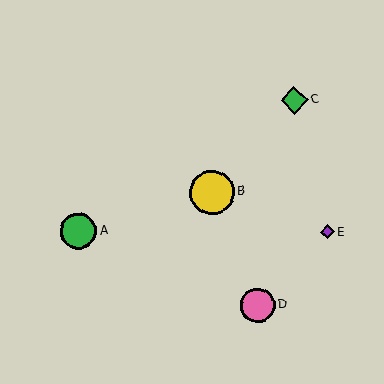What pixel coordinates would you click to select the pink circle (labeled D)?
Click at (258, 305) to select the pink circle D.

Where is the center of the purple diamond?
The center of the purple diamond is at (328, 232).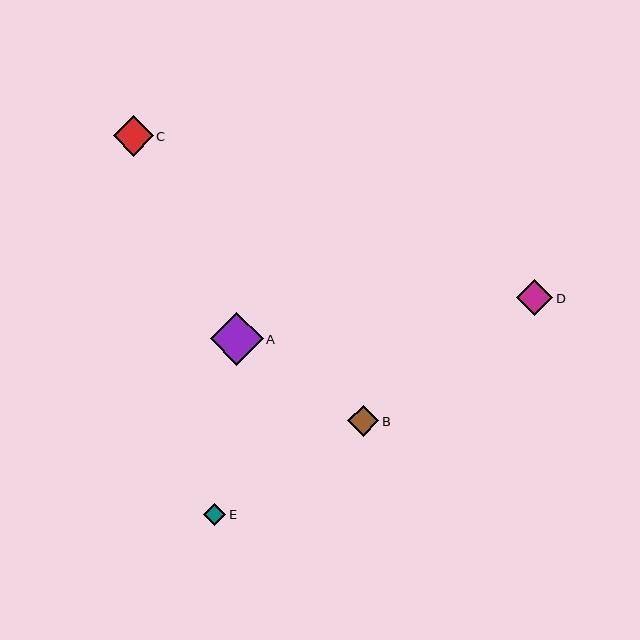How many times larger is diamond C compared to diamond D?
Diamond C is approximately 1.1 times the size of diamond D.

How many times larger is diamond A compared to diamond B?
Diamond A is approximately 1.7 times the size of diamond B.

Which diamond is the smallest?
Diamond E is the smallest with a size of approximately 22 pixels.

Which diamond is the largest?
Diamond A is the largest with a size of approximately 53 pixels.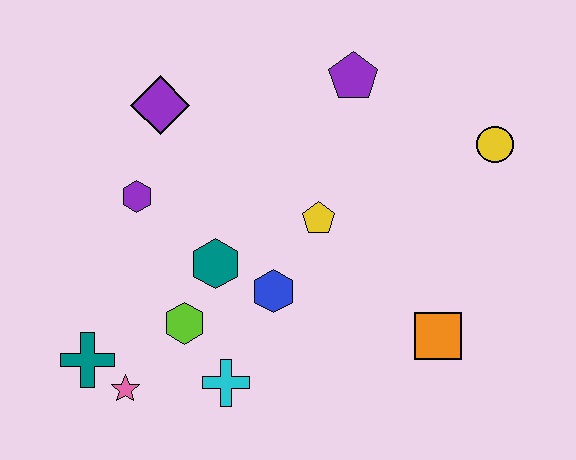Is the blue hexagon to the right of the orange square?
No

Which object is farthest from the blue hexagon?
The yellow circle is farthest from the blue hexagon.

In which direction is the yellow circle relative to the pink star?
The yellow circle is to the right of the pink star.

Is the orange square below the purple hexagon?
Yes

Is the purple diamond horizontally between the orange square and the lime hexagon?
No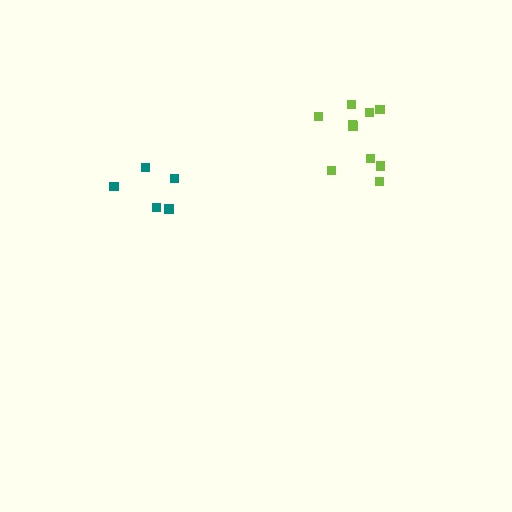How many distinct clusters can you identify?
There are 2 distinct clusters.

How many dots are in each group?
Group 1: 5 dots, Group 2: 10 dots (15 total).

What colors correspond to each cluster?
The clusters are colored: teal, lime.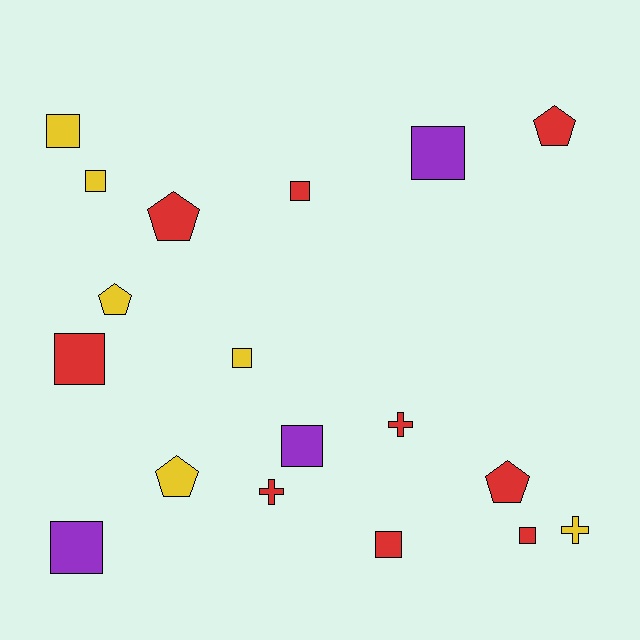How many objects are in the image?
There are 18 objects.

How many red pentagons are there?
There are 3 red pentagons.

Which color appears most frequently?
Red, with 9 objects.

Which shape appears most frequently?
Square, with 10 objects.